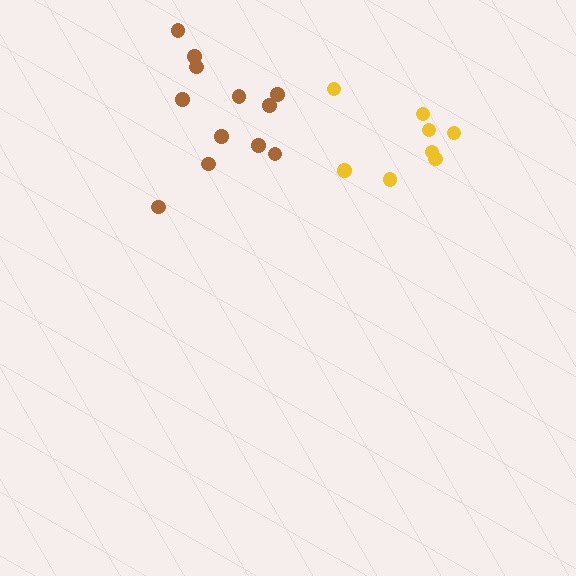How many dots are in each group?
Group 1: 8 dots, Group 2: 12 dots (20 total).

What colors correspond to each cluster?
The clusters are colored: yellow, brown.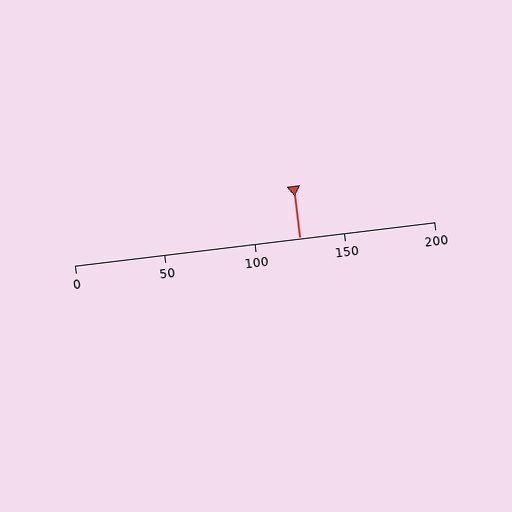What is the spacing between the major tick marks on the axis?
The major ticks are spaced 50 apart.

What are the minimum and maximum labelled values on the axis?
The axis runs from 0 to 200.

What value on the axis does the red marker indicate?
The marker indicates approximately 125.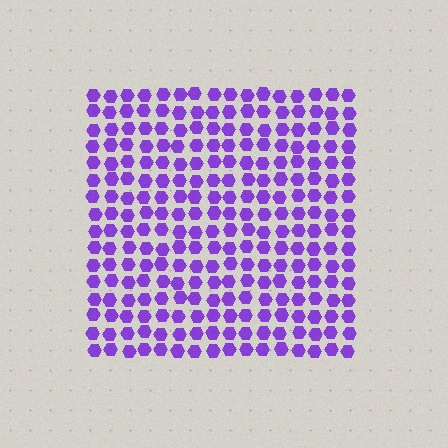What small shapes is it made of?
It is made of small hexagons.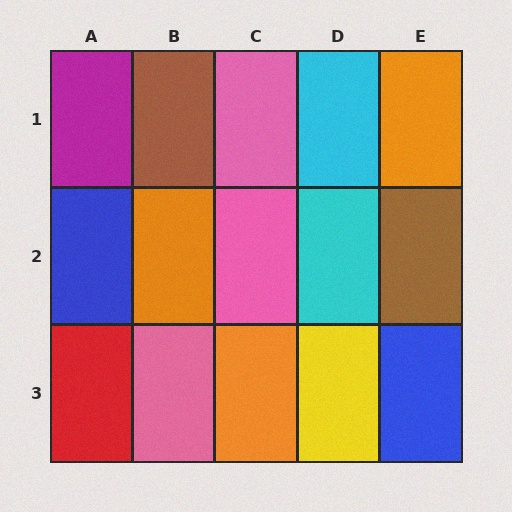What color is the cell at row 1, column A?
Magenta.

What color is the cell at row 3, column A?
Red.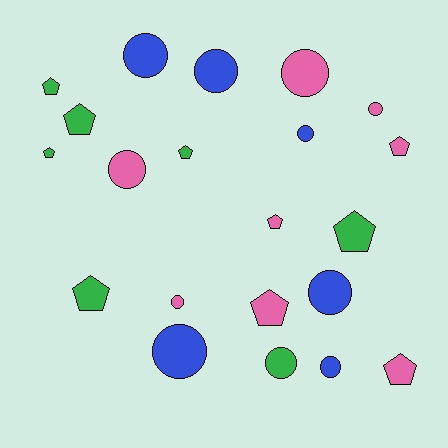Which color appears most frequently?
Pink, with 8 objects.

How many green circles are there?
There is 1 green circle.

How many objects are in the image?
There are 21 objects.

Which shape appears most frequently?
Circle, with 11 objects.